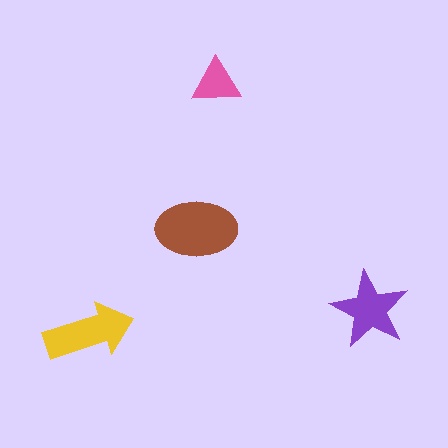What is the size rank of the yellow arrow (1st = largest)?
2nd.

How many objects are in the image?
There are 4 objects in the image.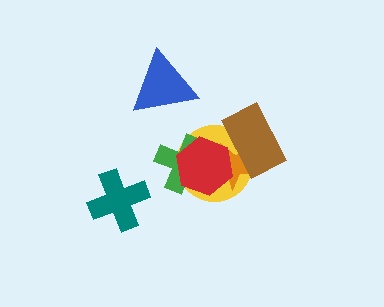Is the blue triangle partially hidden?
No, no other shape covers it.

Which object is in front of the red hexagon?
The brown rectangle is in front of the red hexagon.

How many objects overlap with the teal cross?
0 objects overlap with the teal cross.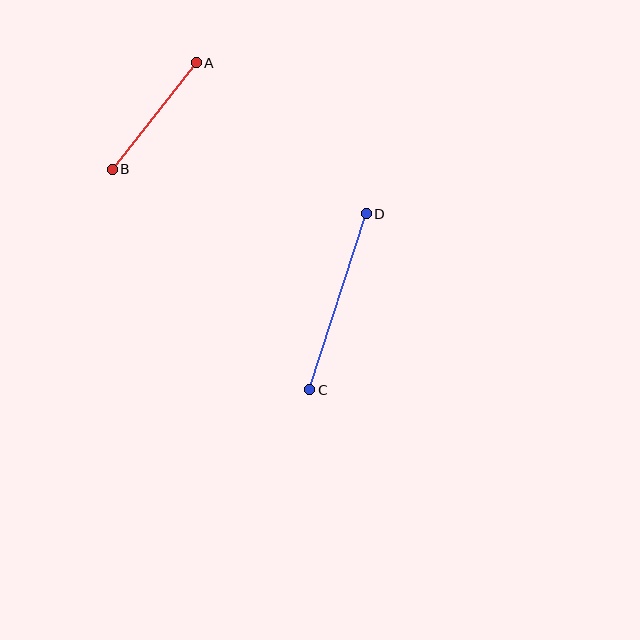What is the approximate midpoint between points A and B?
The midpoint is at approximately (154, 116) pixels.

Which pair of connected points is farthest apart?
Points C and D are farthest apart.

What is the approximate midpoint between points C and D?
The midpoint is at approximately (338, 302) pixels.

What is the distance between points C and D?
The distance is approximately 185 pixels.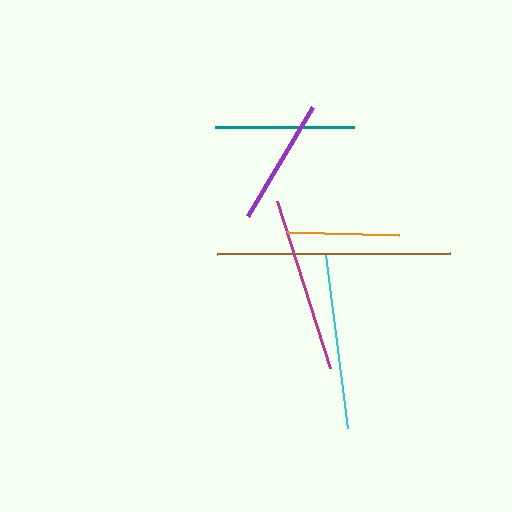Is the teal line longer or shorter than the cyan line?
The cyan line is longer than the teal line.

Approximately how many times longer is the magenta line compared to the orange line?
The magenta line is approximately 1.6 times the length of the orange line.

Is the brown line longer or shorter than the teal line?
The brown line is longer than the teal line.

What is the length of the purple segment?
The purple segment is approximately 127 pixels long.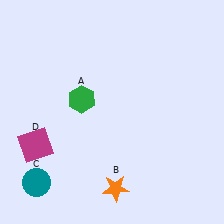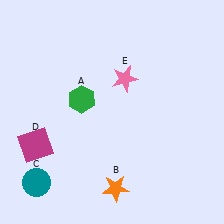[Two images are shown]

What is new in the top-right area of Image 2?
A pink star (E) was added in the top-right area of Image 2.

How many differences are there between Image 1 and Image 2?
There is 1 difference between the two images.